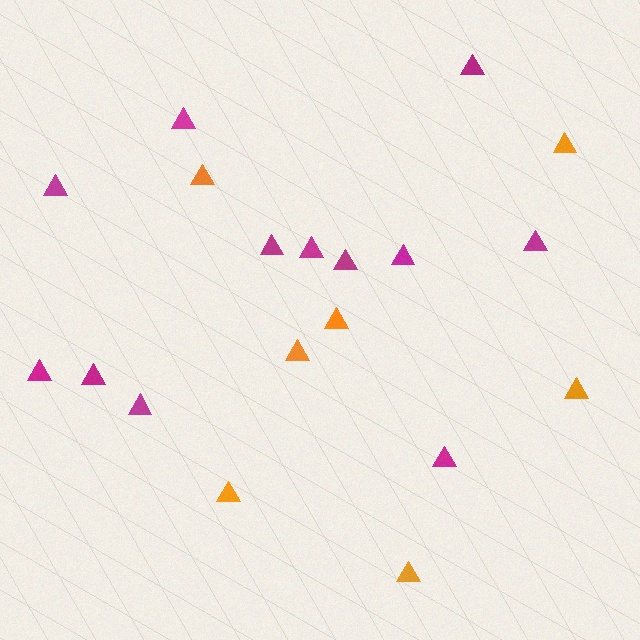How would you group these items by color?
There are 2 groups: one group of orange triangles (7) and one group of magenta triangles (12).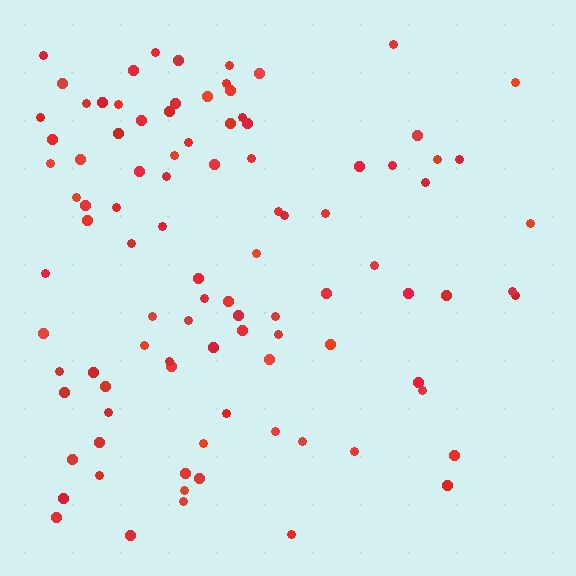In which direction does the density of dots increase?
From right to left, with the left side densest.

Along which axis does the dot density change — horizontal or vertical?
Horizontal.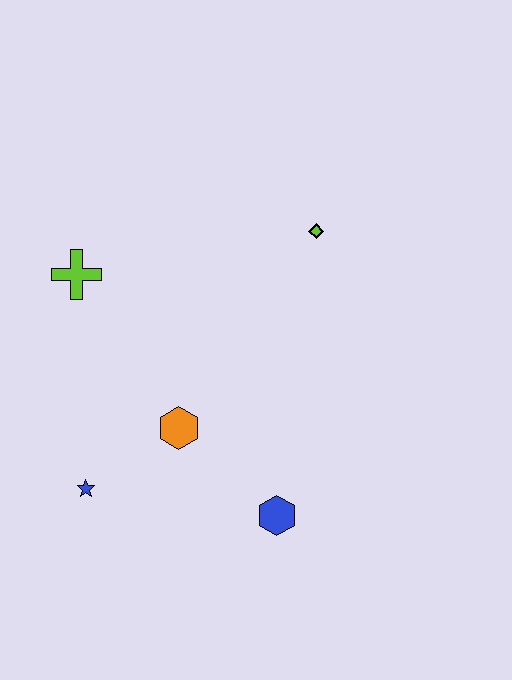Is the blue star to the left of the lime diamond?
Yes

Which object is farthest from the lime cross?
The blue hexagon is farthest from the lime cross.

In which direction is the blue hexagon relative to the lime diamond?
The blue hexagon is below the lime diamond.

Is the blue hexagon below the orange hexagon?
Yes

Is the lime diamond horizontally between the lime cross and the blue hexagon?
No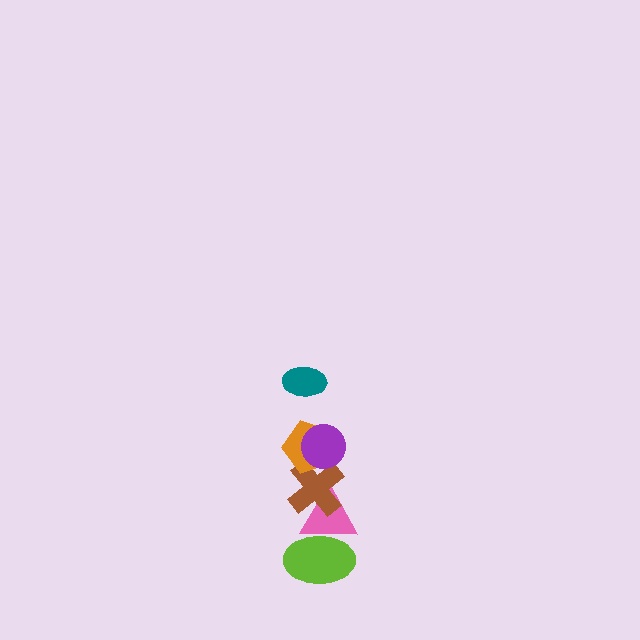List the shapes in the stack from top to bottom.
From top to bottom: the teal ellipse, the purple circle, the orange pentagon, the brown cross, the pink triangle, the lime ellipse.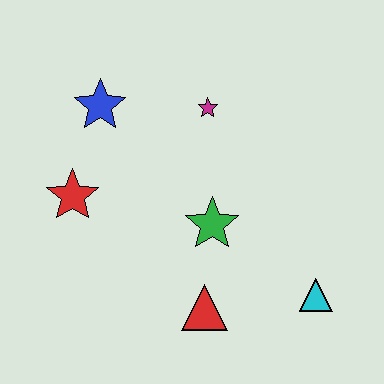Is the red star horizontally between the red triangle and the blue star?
No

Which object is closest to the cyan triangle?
The red triangle is closest to the cyan triangle.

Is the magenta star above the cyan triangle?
Yes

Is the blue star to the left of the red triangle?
Yes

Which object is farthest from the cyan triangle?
The blue star is farthest from the cyan triangle.